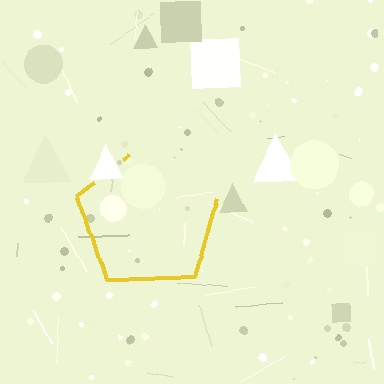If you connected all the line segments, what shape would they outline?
They would outline a pentagon.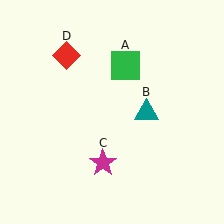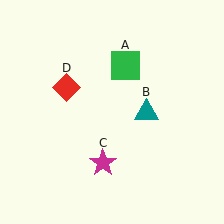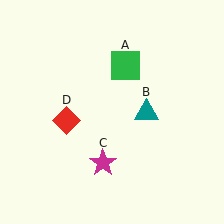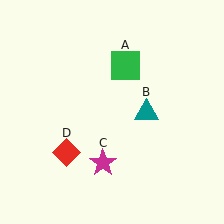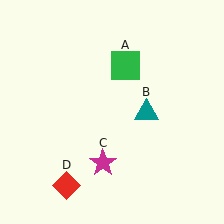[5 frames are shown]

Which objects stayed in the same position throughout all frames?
Green square (object A) and teal triangle (object B) and magenta star (object C) remained stationary.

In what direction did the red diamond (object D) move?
The red diamond (object D) moved down.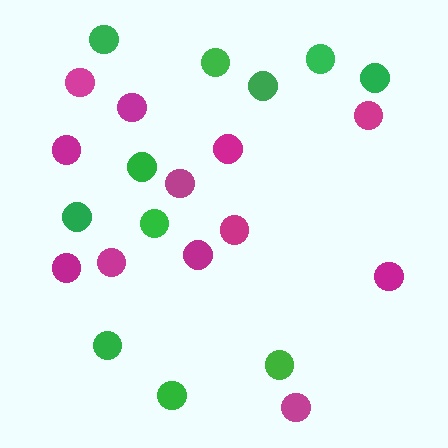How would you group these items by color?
There are 2 groups: one group of magenta circles (12) and one group of green circles (11).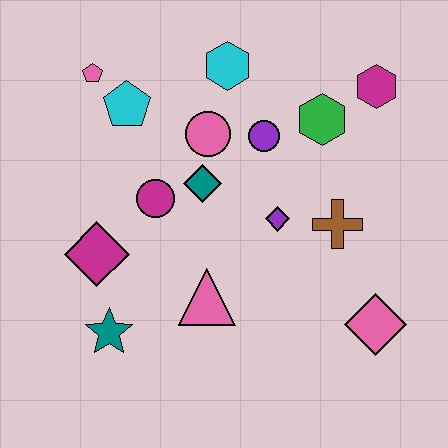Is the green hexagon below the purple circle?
No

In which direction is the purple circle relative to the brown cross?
The purple circle is above the brown cross.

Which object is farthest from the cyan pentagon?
The pink diamond is farthest from the cyan pentagon.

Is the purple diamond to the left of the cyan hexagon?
No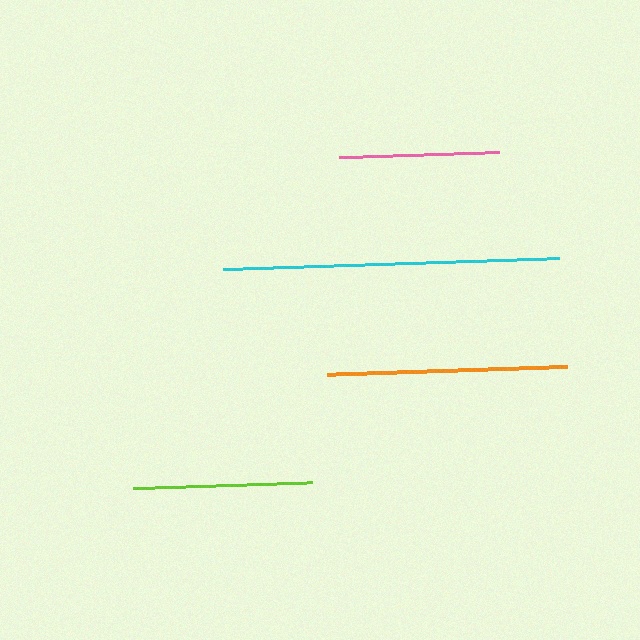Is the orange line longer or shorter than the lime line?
The orange line is longer than the lime line.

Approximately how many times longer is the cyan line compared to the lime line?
The cyan line is approximately 1.9 times the length of the lime line.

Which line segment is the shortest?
The pink line is the shortest at approximately 160 pixels.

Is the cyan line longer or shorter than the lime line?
The cyan line is longer than the lime line.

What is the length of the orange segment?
The orange segment is approximately 241 pixels long.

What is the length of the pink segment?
The pink segment is approximately 160 pixels long.